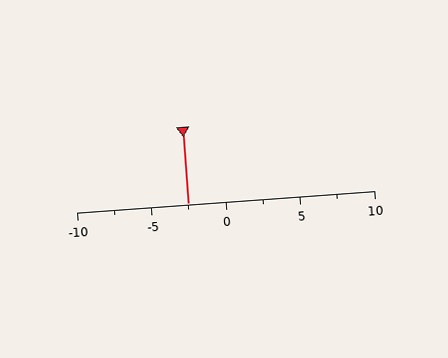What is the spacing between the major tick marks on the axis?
The major ticks are spaced 5 apart.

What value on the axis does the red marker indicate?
The marker indicates approximately -2.5.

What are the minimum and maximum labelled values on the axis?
The axis runs from -10 to 10.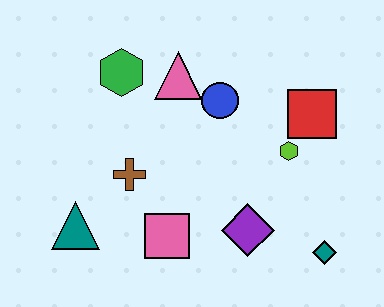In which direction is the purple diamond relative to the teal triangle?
The purple diamond is to the right of the teal triangle.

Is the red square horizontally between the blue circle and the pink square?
No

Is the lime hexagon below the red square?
Yes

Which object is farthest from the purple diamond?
The green hexagon is farthest from the purple diamond.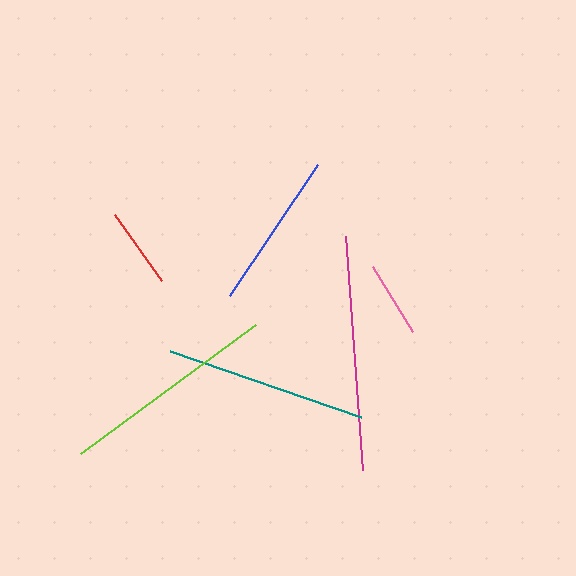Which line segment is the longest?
The magenta line is the longest at approximately 235 pixels.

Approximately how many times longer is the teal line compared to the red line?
The teal line is approximately 2.5 times the length of the red line.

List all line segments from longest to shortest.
From longest to shortest: magenta, lime, teal, blue, red, pink.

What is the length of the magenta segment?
The magenta segment is approximately 235 pixels long.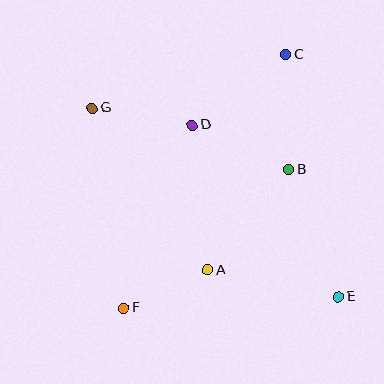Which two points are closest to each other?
Points A and F are closest to each other.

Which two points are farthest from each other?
Points E and G are farthest from each other.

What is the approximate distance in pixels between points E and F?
The distance between E and F is approximately 215 pixels.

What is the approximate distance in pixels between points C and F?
The distance between C and F is approximately 301 pixels.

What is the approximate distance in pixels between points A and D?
The distance between A and D is approximately 146 pixels.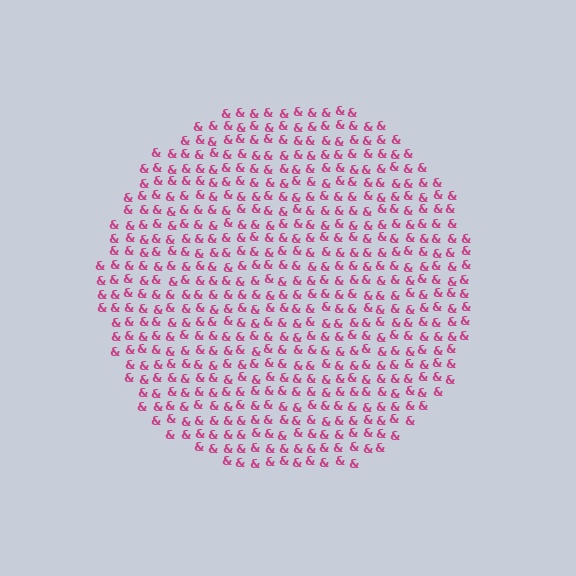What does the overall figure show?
The overall figure shows a circle.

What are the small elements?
The small elements are ampersands.